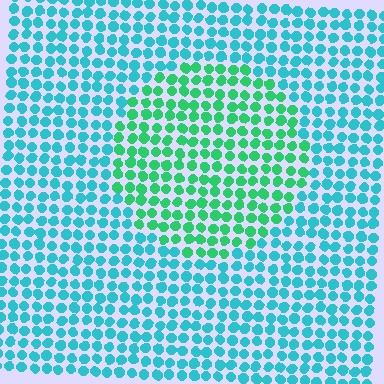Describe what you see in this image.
The image is filled with small cyan elements in a uniform arrangement. A circle-shaped region is visible where the elements are tinted to a slightly different hue, forming a subtle color boundary.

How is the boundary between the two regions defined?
The boundary is defined purely by a slight shift in hue (about 40 degrees). Spacing, size, and orientation are identical on both sides.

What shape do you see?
I see a circle.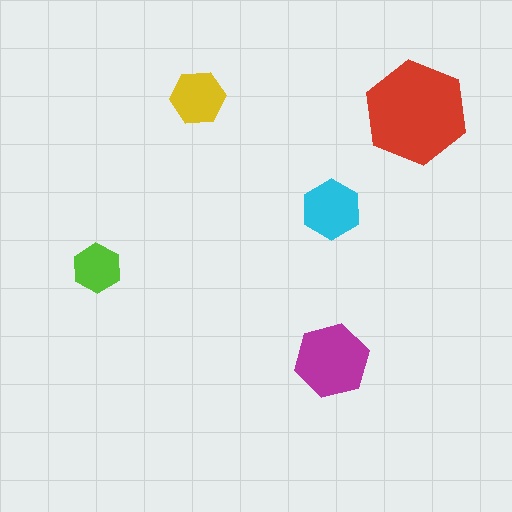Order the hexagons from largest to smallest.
the red one, the magenta one, the cyan one, the yellow one, the lime one.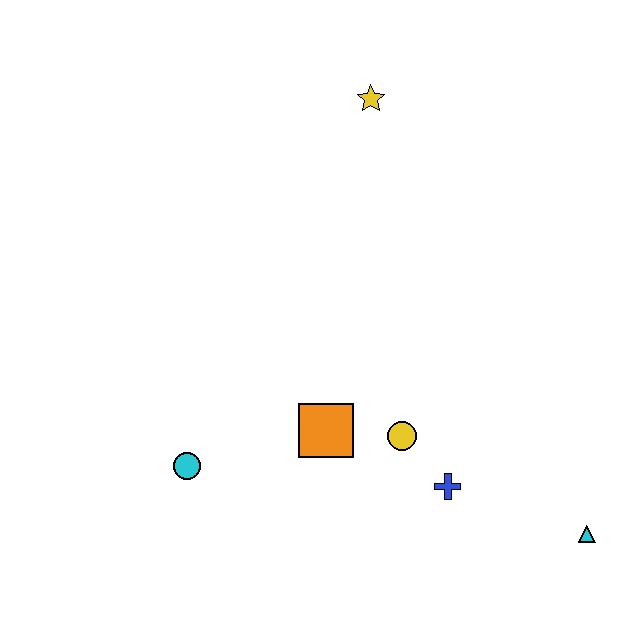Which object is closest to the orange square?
The yellow circle is closest to the orange square.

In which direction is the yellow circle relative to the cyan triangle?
The yellow circle is to the left of the cyan triangle.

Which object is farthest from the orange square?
The yellow star is farthest from the orange square.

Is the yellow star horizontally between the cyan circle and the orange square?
No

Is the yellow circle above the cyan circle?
Yes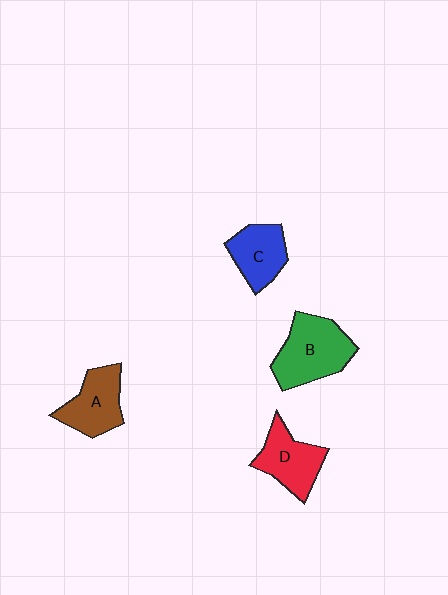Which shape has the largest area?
Shape B (green).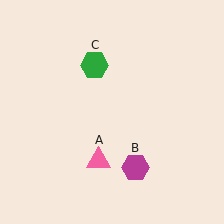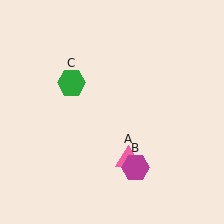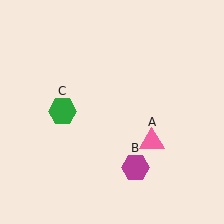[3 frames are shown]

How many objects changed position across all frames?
2 objects changed position: pink triangle (object A), green hexagon (object C).